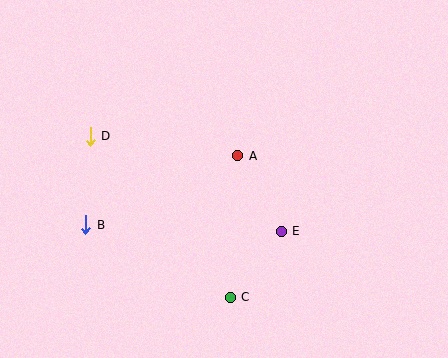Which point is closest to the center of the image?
Point A at (238, 156) is closest to the center.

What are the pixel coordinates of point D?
Point D is at (90, 136).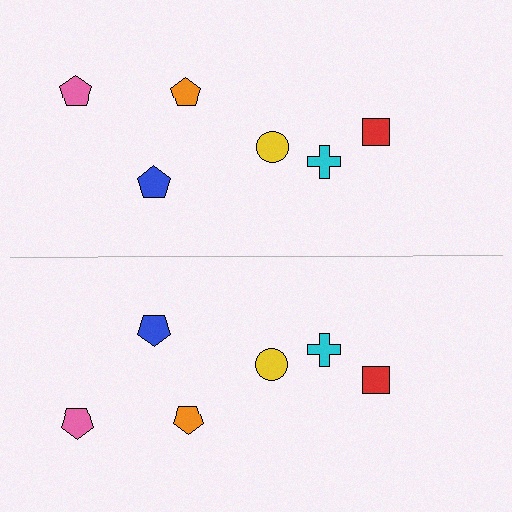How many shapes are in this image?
There are 12 shapes in this image.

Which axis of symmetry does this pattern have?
The pattern has a horizontal axis of symmetry running through the center of the image.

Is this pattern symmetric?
Yes, this pattern has bilateral (reflection) symmetry.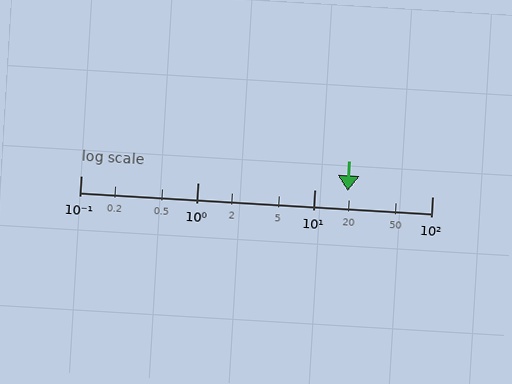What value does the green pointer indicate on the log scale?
The pointer indicates approximately 19.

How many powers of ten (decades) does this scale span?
The scale spans 3 decades, from 0.1 to 100.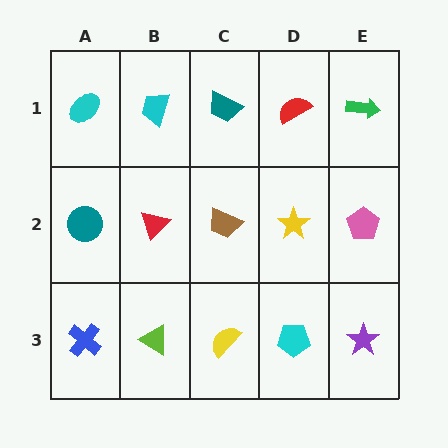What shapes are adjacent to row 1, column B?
A red triangle (row 2, column B), a cyan ellipse (row 1, column A), a teal trapezoid (row 1, column C).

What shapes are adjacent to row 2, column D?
A red semicircle (row 1, column D), a cyan pentagon (row 3, column D), a brown trapezoid (row 2, column C), a pink pentagon (row 2, column E).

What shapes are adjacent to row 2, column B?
A cyan trapezoid (row 1, column B), a lime triangle (row 3, column B), a teal circle (row 2, column A), a brown trapezoid (row 2, column C).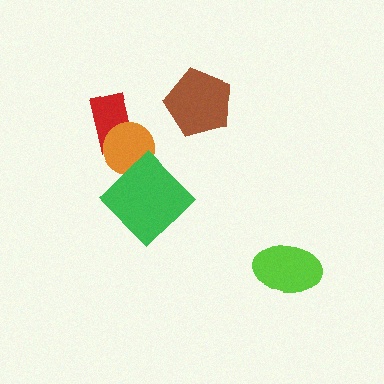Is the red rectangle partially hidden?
Yes, it is partially covered by another shape.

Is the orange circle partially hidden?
Yes, it is partially covered by another shape.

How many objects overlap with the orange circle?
2 objects overlap with the orange circle.